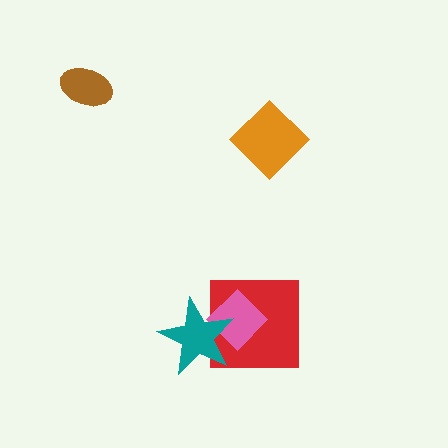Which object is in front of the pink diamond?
The teal star is in front of the pink diamond.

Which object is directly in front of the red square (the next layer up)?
The pink diamond is directly in front of the red square.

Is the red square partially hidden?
Yes, it is partially covered by another shape.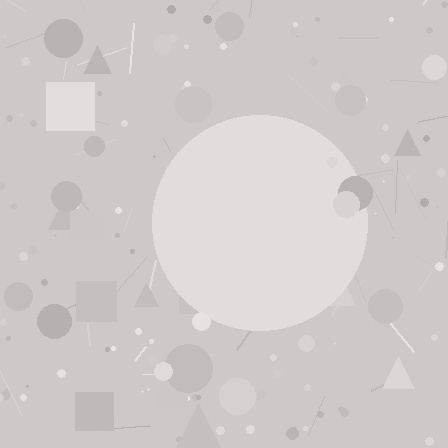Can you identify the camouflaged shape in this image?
The camouflaged shape is a circle.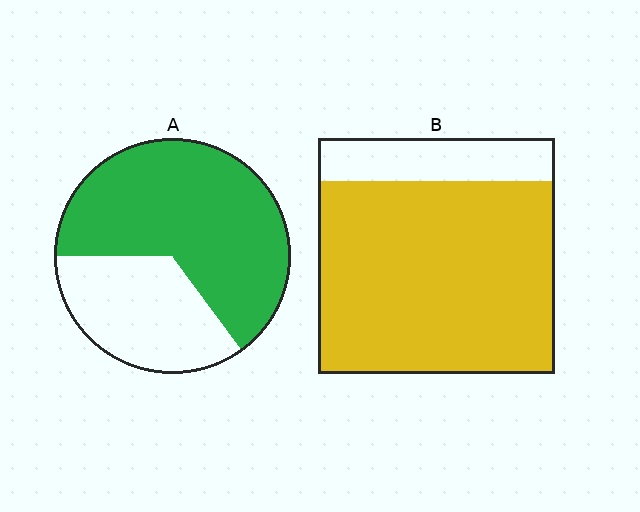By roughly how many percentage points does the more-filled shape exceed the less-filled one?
By roughly 15 percentage points (B over A).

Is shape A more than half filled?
Yes.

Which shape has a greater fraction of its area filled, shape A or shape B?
Shape B.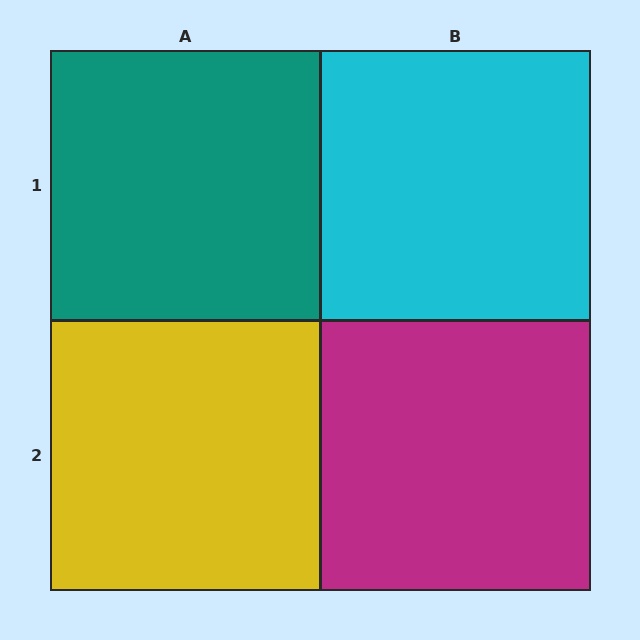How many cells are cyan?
1 cell is cyan.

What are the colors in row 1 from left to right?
Teal, cyan.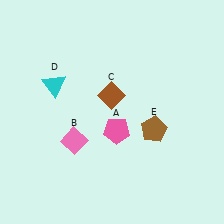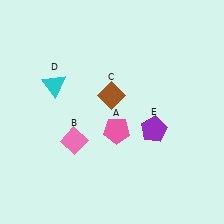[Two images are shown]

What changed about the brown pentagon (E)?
In Image 1, E is brown. In Image 2, it changed to purple.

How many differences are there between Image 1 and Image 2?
There is 1 difference between the two images.